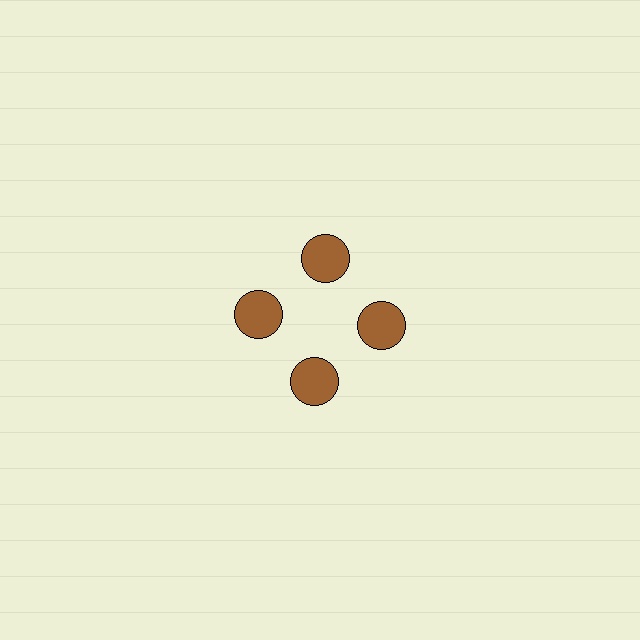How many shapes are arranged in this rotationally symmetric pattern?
There are 4 shapes, arranged in 4 groups of 1.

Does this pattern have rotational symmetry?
Yes, this pattern has 4-fold rotational symmetry. It looks the same after rotating 90 degrees around the center.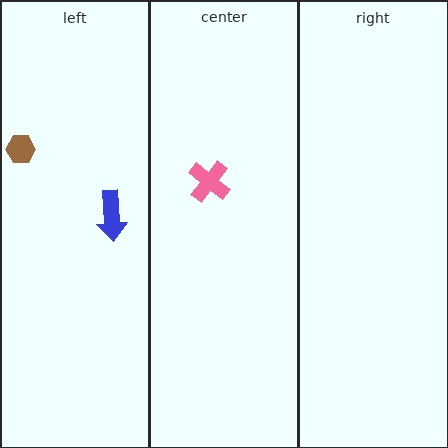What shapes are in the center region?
The pink cross.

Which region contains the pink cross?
The center region.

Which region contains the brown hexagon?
The left region.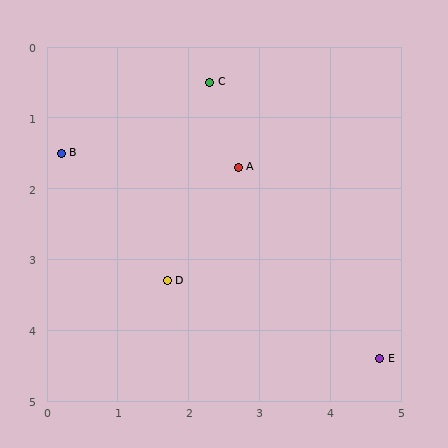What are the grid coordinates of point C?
Point C is at approximately (2.3, 0.5).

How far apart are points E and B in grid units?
Points E and B are about 5.4 grid units apart.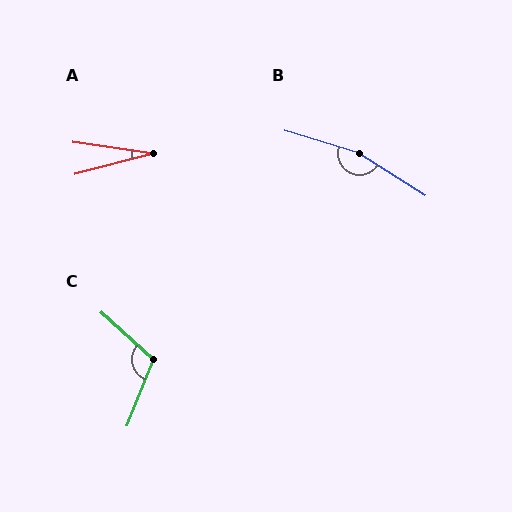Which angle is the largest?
B, at approximately 164 degrees.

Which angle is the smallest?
A, at approximately 23 degrees.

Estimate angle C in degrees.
Approximately 111 degrees.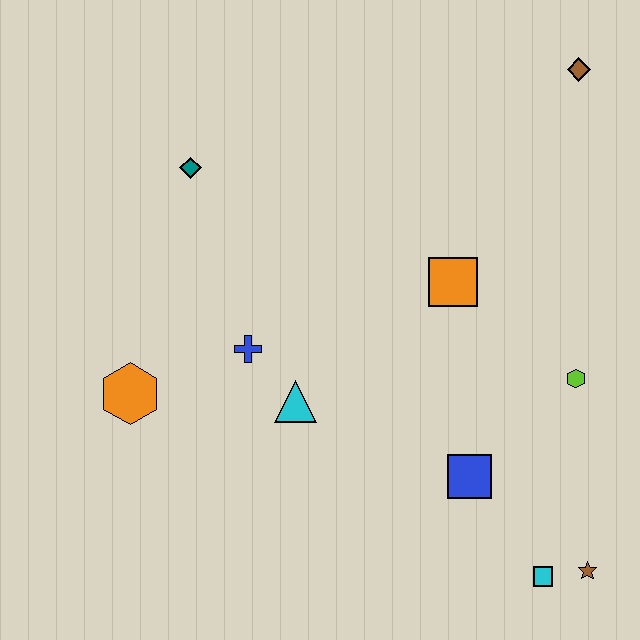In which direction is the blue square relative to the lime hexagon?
The blue square is to the left of the lime hexagon.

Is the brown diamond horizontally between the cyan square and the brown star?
Yes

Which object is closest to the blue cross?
The cyan triangle is closest to the blue cross.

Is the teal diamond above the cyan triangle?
Yes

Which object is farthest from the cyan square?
The teal diamond is farthest from the cyan square.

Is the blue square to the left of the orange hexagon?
No